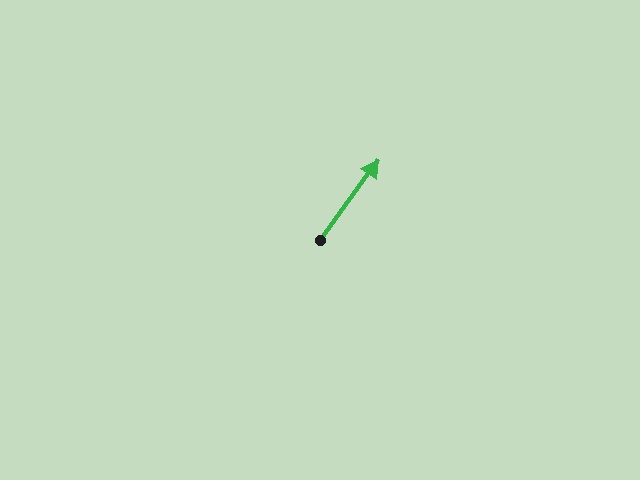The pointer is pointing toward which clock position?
Roughly 1 o'clock.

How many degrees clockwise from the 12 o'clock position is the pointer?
Approximately 36 degrees.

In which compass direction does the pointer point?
Northeast.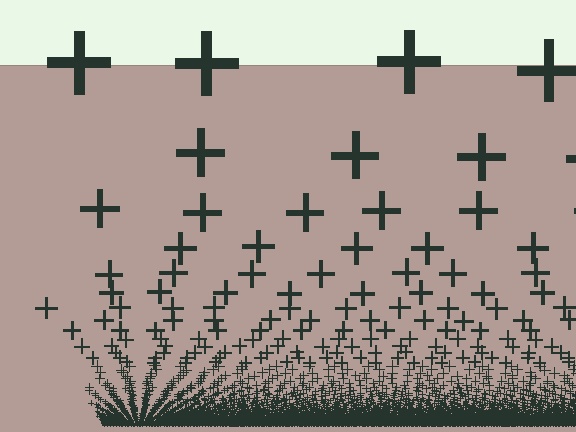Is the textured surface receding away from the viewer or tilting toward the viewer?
The surface appears to tilt toward the viewer. Texture elements get larger and sparser toward the top.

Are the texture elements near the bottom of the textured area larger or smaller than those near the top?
Smaller. The gradient is inverted — elements near the bottom are smaller and denser.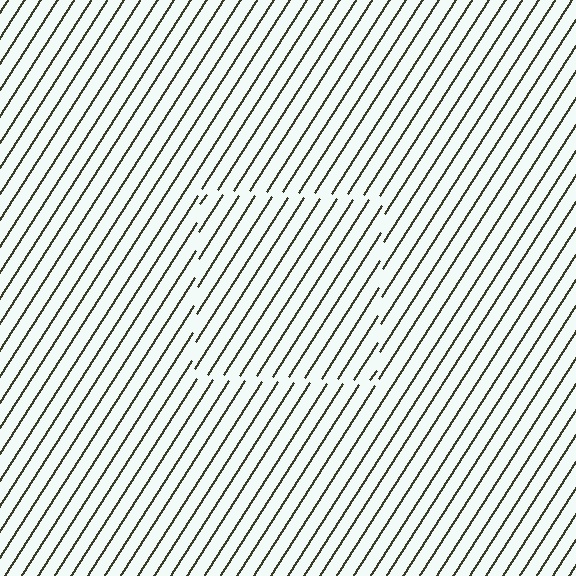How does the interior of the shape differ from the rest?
The interior of the shape contains the same grating, shifted by half a period — the contour is defined by the phase discontinuity where line-ends from the inner and outer gratings abut.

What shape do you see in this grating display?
An illusory square. The interior of the shape contains the same grating, shifted by half a period — the contour is defined by the phase discontinuity where line-ends from the inner and outer gratings abut.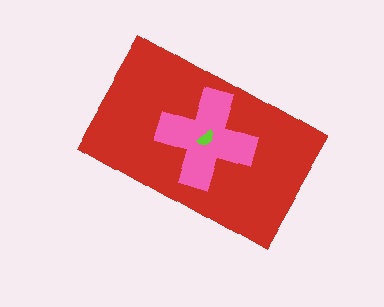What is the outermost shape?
The red rectangle.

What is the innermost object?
The lime semicircle.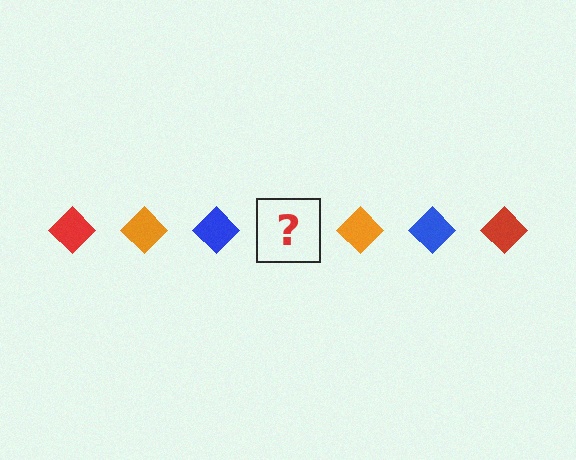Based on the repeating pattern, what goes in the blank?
The blank should be a red diamond.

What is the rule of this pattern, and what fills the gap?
The rule is that the pattern cycles through red, orange, blue diamonds. The gap should be filled with a red diamond.